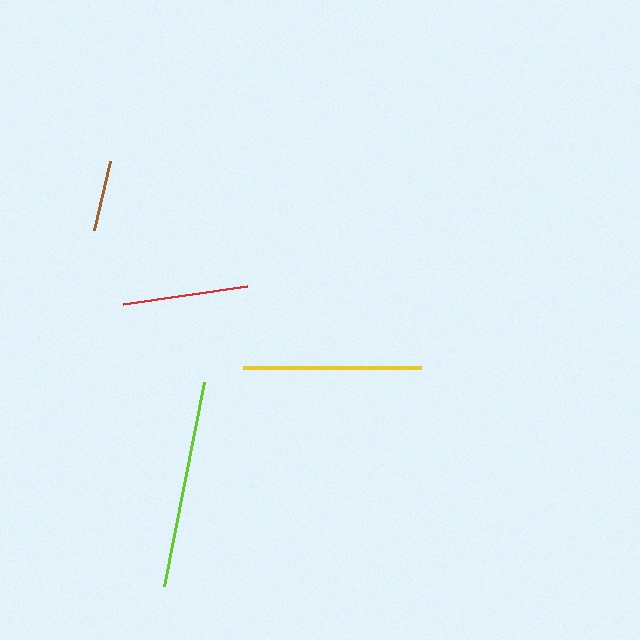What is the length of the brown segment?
The brown segment is approximately 71 pixels long.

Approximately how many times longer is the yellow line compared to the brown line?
The yellow line is approximately 2.5 times the length of the brown line.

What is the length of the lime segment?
The lime segment is approximately 208 pixels long.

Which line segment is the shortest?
The brown line is the shortest at approximately 71 pixels.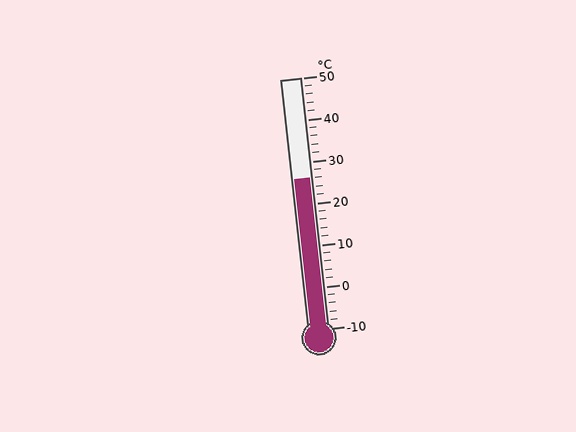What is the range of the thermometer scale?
The thermometer scale ranges from -10°C to 50°C.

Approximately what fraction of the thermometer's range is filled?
The thermometer is filled to approximately 60% of its range.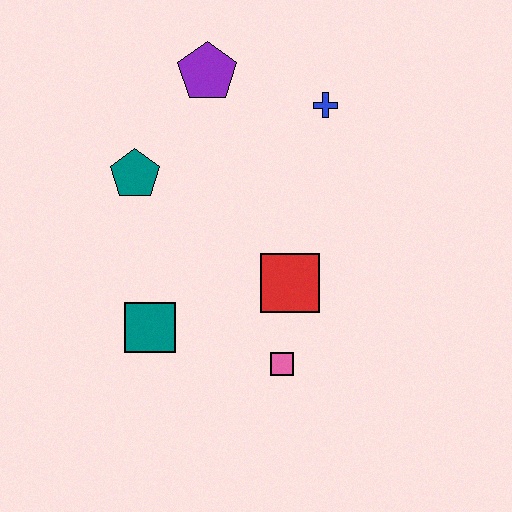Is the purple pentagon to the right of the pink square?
No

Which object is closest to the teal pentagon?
The purple pentagon is closest to the teal pentagon.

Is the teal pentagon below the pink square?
No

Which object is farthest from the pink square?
The purple pentagon is farthest from the pink square.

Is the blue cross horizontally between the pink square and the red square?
No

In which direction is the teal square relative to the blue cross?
The teal square is below the blue cross.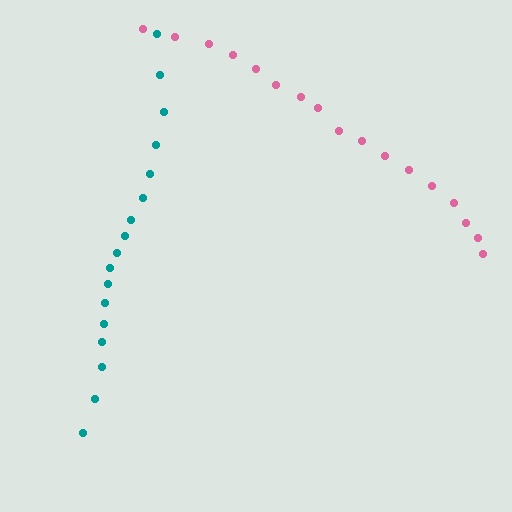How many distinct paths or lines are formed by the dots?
There are 2 distinct paths.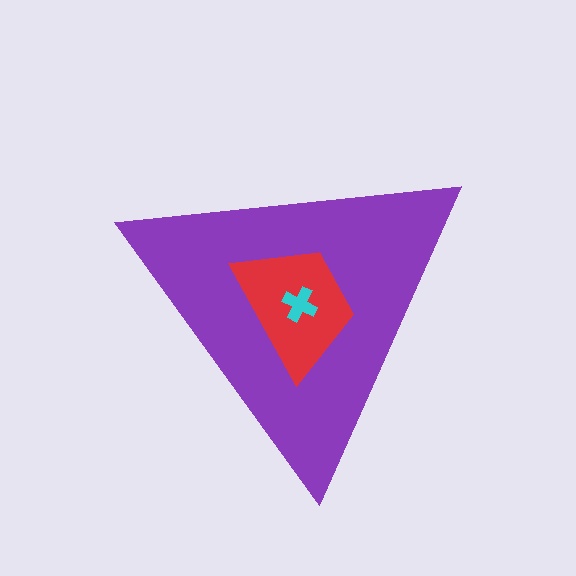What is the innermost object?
The cyan cross.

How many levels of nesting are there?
3.